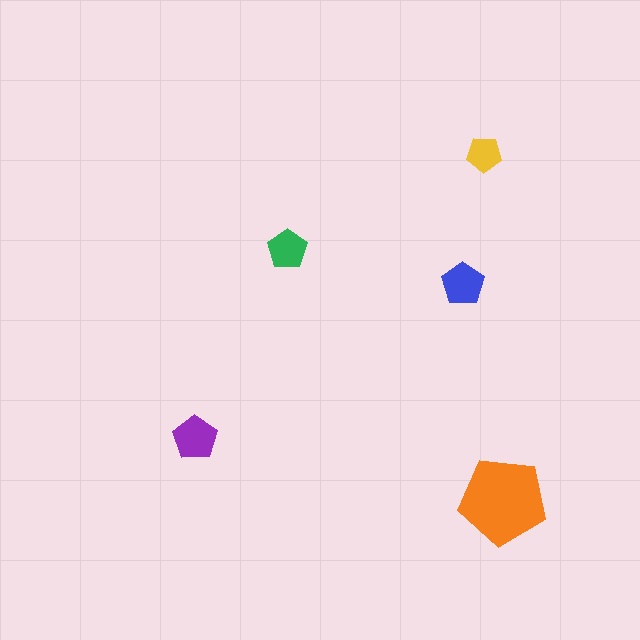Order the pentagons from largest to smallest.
the orange one, the purple one, the blue one, the green one, the yellow one.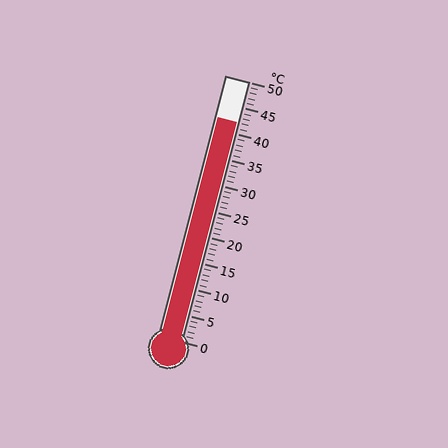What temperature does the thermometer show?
The thermometer shows approximately 42°C.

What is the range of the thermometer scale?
The thermometer scale ranges from 0°C to 50°C.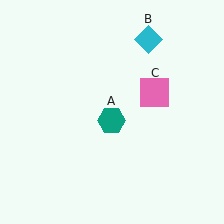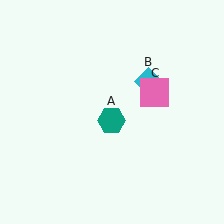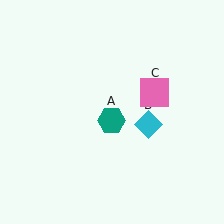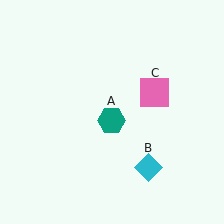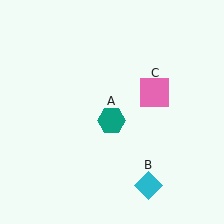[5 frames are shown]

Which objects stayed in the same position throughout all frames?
Teal hexagon (object A) and pink square (object C) remained stationary.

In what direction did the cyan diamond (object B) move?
The cyan diamond (object B) moved down.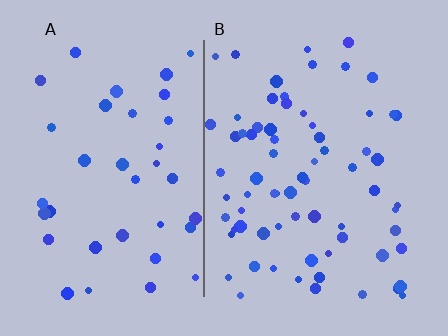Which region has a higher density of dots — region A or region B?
B (the right).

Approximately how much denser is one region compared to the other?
Approximately 1.9× — region B over region A.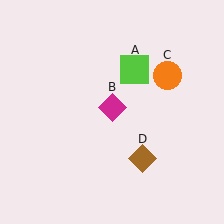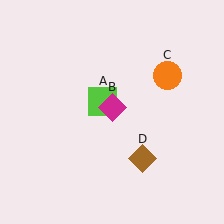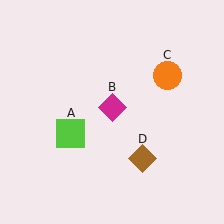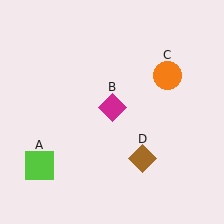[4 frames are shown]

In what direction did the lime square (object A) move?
The lime square (object A) moved down and to the left.